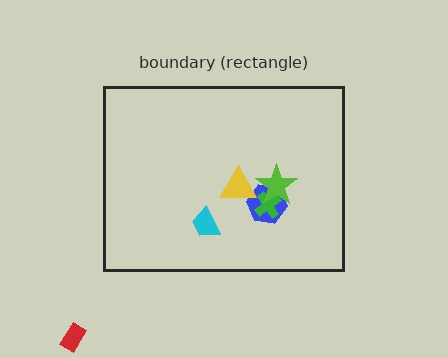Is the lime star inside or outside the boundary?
Inside.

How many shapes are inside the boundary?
5 inside, 1 outside.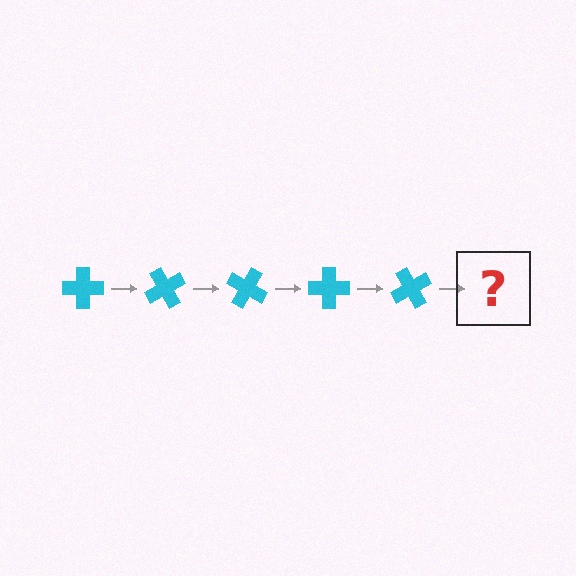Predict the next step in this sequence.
The next step is a cyan cross rotated 300 degrees.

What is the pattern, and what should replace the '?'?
The pattern is that the cross rotates 60 degrees each step. The '?' should be a cyan cross rotated 300 degrees.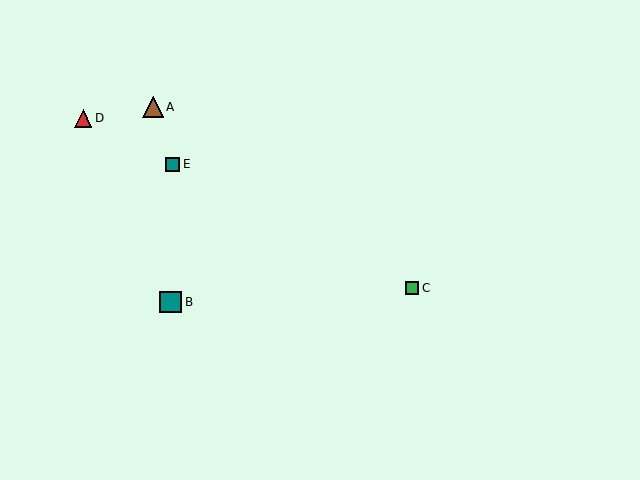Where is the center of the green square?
The center of the green square is at (412, 288).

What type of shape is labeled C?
Shape C is a green square.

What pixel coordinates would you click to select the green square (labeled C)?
Click at (412, 288) to select the green square C.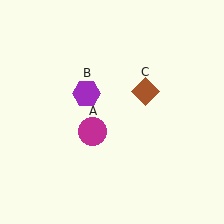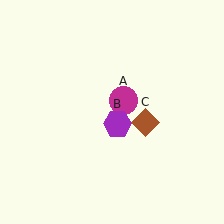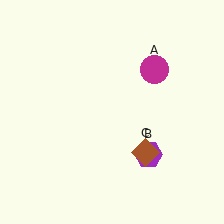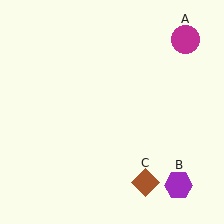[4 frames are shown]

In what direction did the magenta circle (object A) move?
The magenta circle (object A) moved up and to the right.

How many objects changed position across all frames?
3 objects changed position: magenta circle (object A), purple hexagon (object B), brown diamond (object C).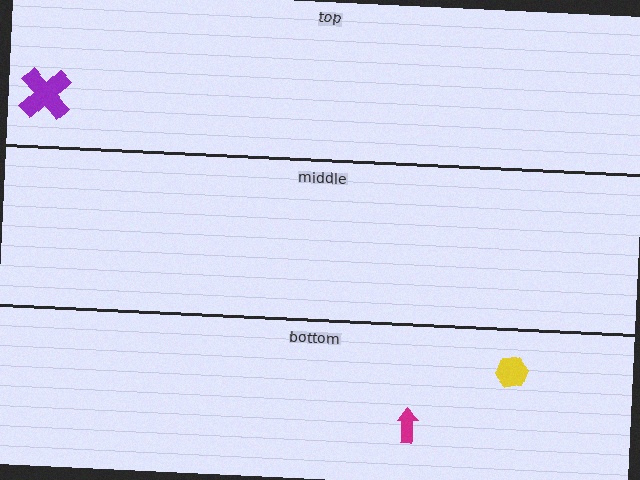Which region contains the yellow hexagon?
The bottom region.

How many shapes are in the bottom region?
2.